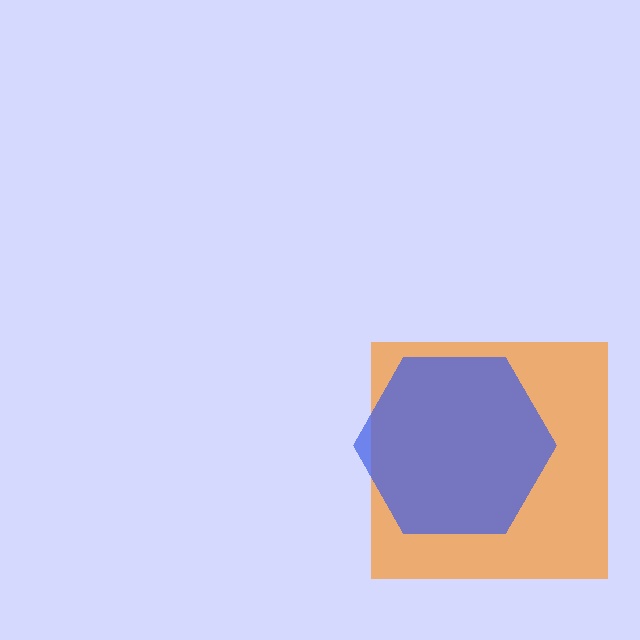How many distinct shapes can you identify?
There are 2 distinct shapes: an orange square, a blue hexagon.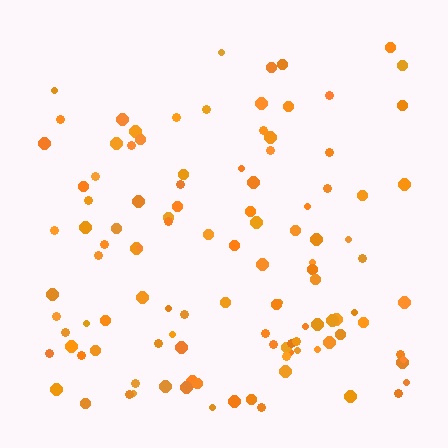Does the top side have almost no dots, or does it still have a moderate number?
Still a moderate number, just noticeably fewer than the bottom.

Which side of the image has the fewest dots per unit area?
The top.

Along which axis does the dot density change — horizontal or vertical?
Vertical.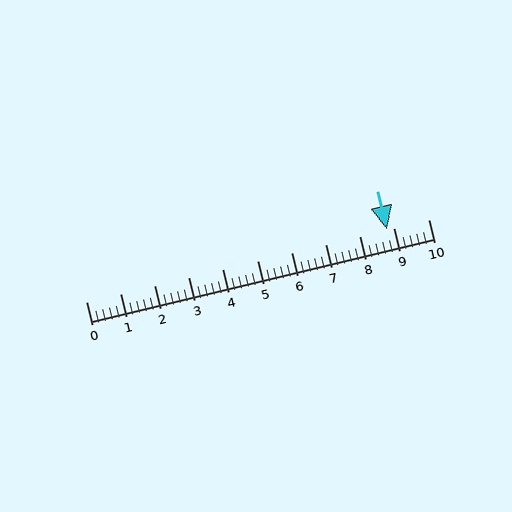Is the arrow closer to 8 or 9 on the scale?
The arrow is closer to 9.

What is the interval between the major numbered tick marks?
The major tick marks are spaced 1 units apart.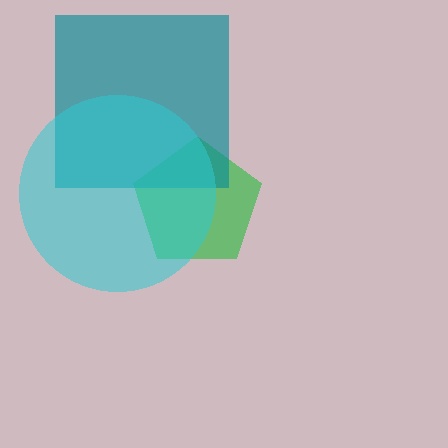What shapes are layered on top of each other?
The layered shapes are: a green pentagon, a teal square, a cyan circle.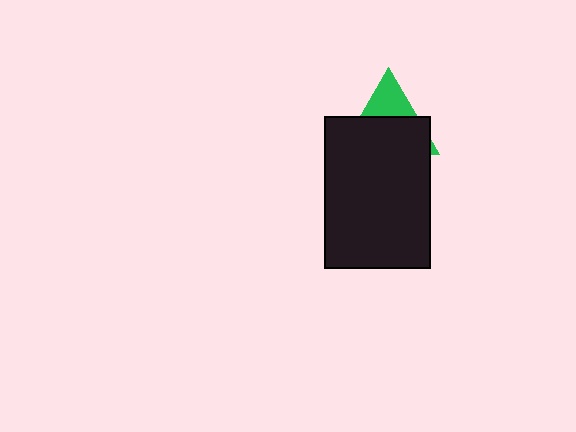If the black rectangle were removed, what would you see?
You would see the complete green triangle.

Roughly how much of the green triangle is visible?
A small part of it is visible (roughly 32%).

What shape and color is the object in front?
The object in front is a black rectangle.